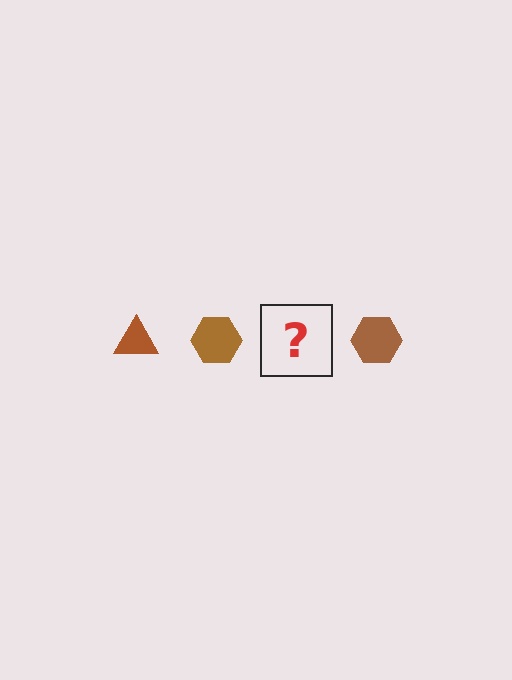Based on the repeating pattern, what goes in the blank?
The blank should be a brown triangle.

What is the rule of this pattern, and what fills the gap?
The rule is that the pattern cycles through triangle, hexagon shapes in brown. The gap should be filled with a brown triangle.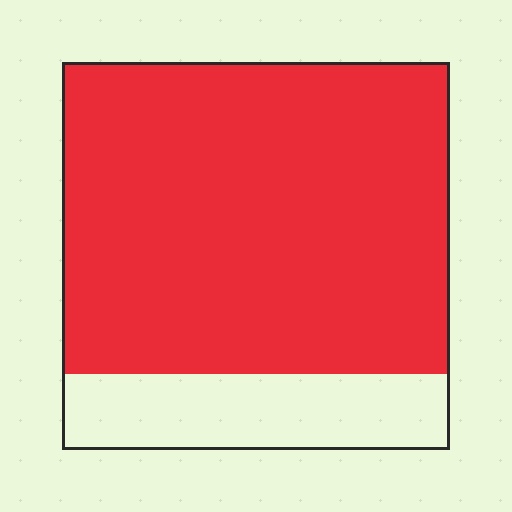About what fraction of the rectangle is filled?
About four fifths (4/5).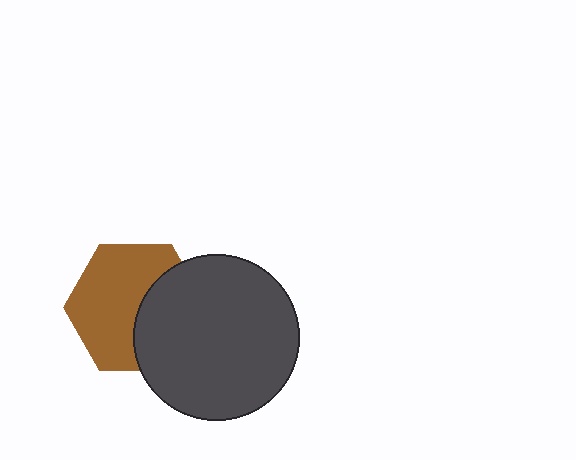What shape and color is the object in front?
The object in front is a dark gray circle.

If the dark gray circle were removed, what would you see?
You would see the complete brown hexagon.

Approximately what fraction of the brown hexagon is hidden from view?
Roughly 39% of the brown hexagon is hidden behind the dark gray circle.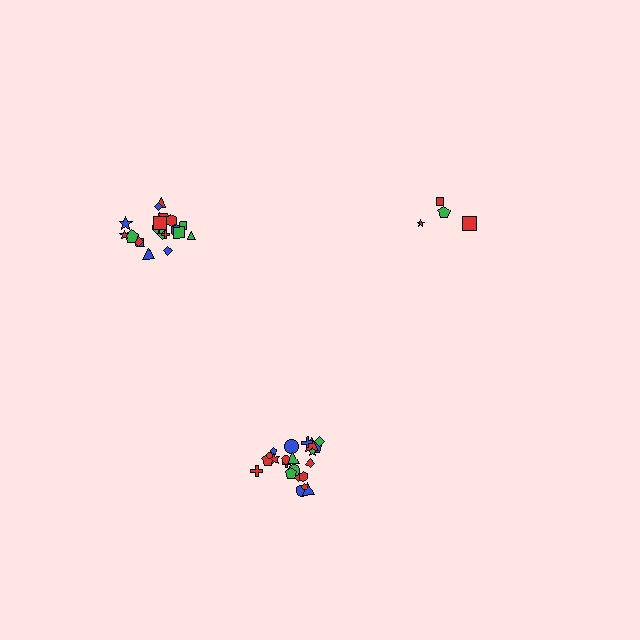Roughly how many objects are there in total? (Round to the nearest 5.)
Roughly 50 objects in total.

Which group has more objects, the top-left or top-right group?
The top-left group.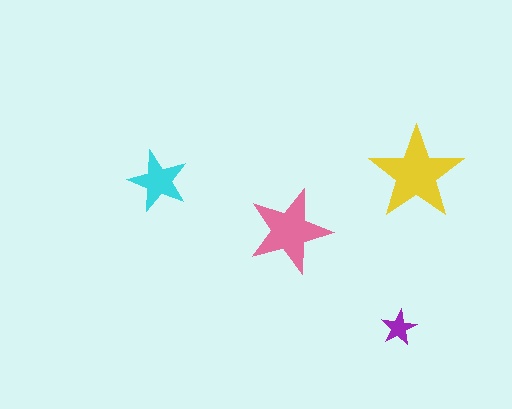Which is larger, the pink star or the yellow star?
The yellow one.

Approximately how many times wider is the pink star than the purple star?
About 2.5 times wider.